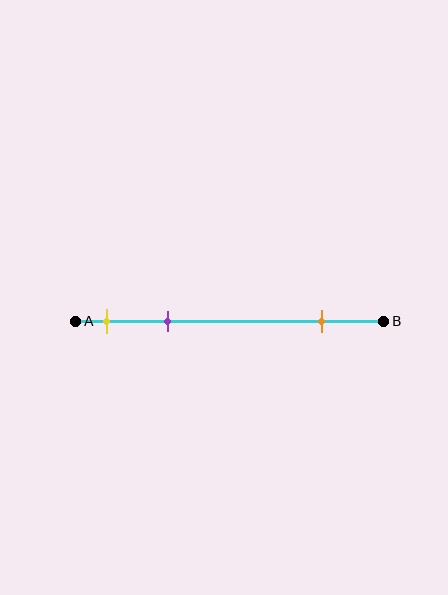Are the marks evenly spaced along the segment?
No, the marks are not evenly spaced.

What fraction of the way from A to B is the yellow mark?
The yellow mark is approximately 10% (0.1) of the way from A to B.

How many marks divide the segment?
There are 3 marks dividing the segment.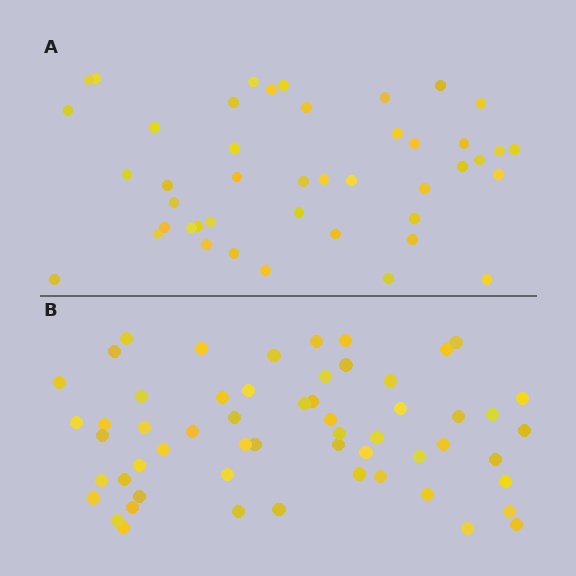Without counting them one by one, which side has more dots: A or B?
Region B (the bottom region) has more dots.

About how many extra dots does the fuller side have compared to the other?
Region B has approximately 15 more dots than region A.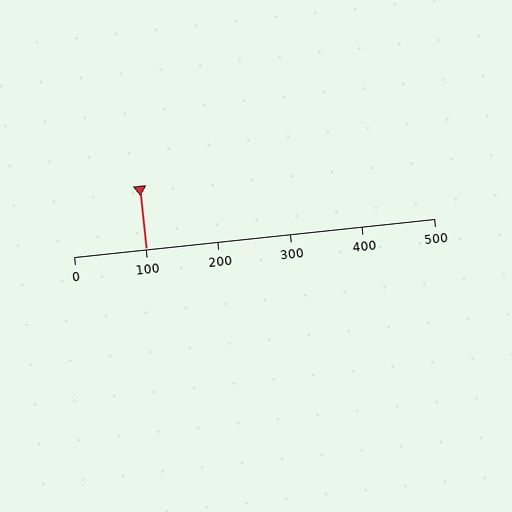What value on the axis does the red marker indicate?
The marker indicates approximately 100.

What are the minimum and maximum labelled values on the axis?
The axis runs from 0 to 500.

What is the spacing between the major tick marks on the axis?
The major ticks are spaced 100 apart.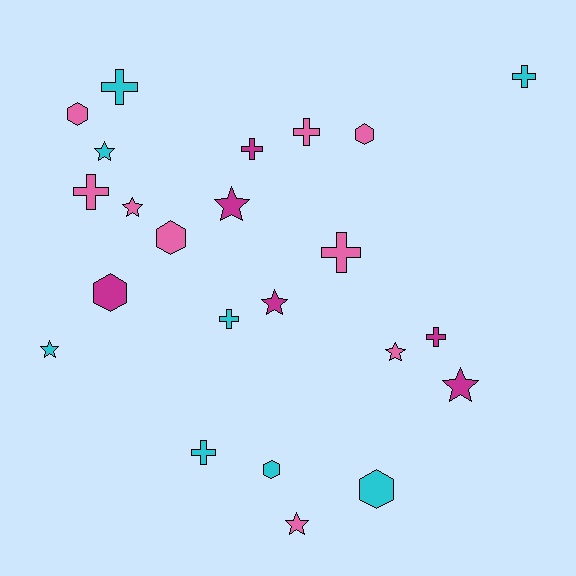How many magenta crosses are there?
There are 2 magenta crosses.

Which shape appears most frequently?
Cross, with 9 objects.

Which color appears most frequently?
Pink, with 9 objects.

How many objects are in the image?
There are 23 objects.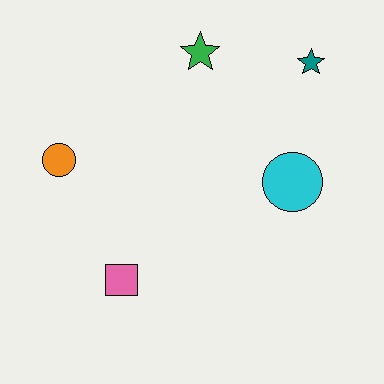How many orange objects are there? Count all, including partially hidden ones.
There is 1 orange object.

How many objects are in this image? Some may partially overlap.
There are 5 objects.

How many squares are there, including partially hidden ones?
There is 1 square.